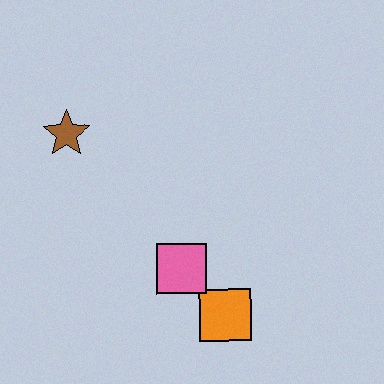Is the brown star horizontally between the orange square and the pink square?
No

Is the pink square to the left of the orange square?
Yes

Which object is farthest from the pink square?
The brown star is farthest from the pink square.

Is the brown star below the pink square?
No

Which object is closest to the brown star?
The pink square is closest to the brown star.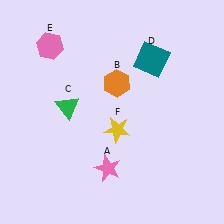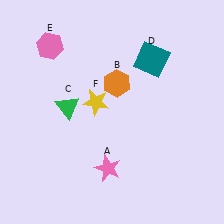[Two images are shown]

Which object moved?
The yellow star (F) moved up.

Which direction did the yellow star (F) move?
The yellow star (F) moved up.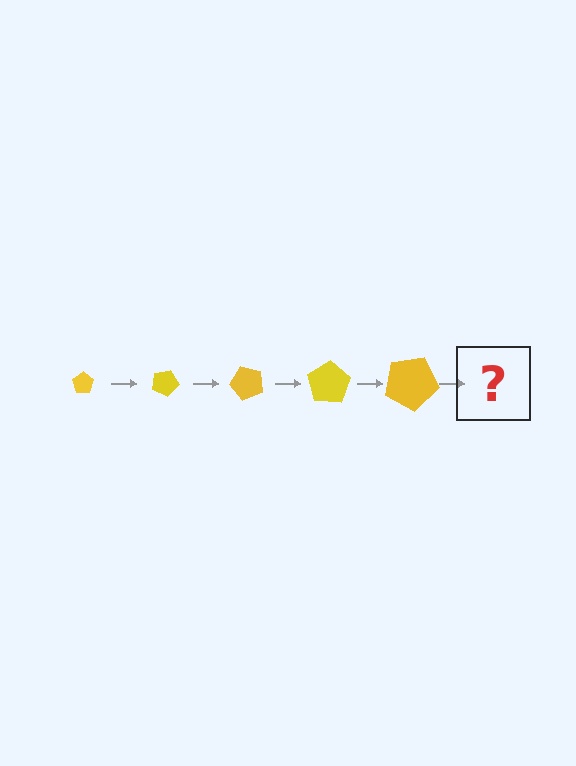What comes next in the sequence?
The next element should be a pentagon, larger than the previous one and rotated 125 degrees from the start.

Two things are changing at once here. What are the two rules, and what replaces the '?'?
The two rules are that the pentagon grows larger each step and it rotates 25 degrees each step. The '?' should be a pentagon, larger than the previous one and rotated 125 degrees from the start.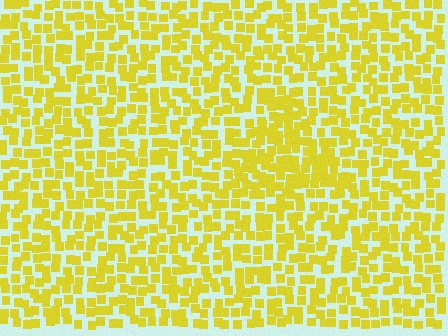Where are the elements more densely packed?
The elements are more densely packed inside the triangle boundary.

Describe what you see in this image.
The image contains small yellow elements arranged at two different densities. A triangle-shaped region is visible where the elements are more densely packed than the surrounding area.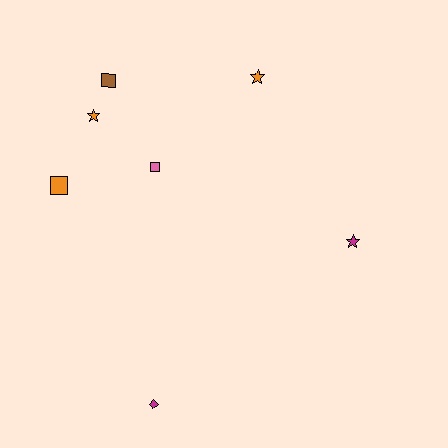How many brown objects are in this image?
There is 1 brown object.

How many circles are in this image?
There are no circles.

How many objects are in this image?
There are 7 objects.